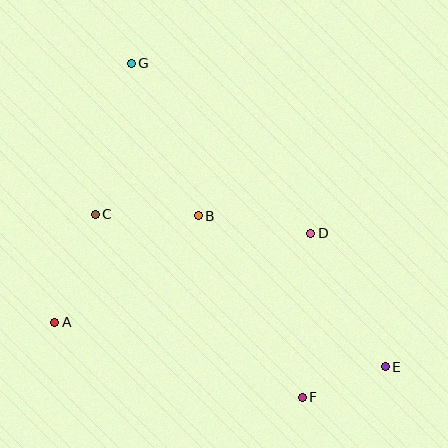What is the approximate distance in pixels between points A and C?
The distance between A and C is approximately 115 pixels.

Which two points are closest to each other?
Points E and F are closest to each other.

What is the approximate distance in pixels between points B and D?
The distance between B and D is approximately 114 pixels.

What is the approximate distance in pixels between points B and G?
The distance between B and G is approximately 166 pixels.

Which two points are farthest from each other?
Points E and G are farthest from each other.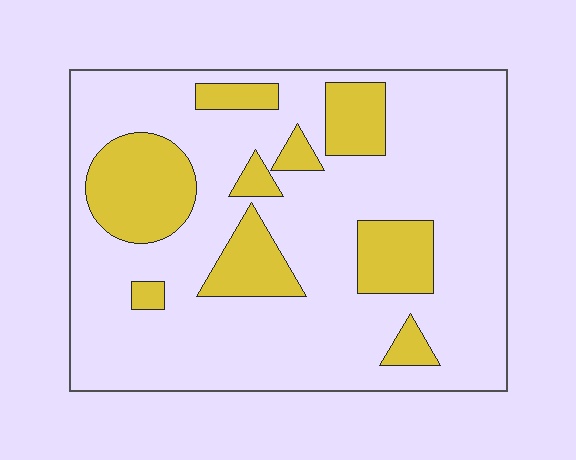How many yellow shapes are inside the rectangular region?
9.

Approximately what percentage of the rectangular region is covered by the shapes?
Approximately 25%.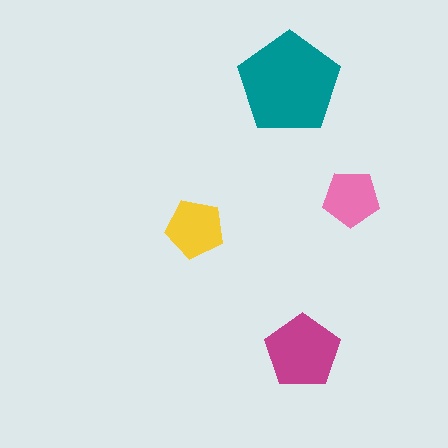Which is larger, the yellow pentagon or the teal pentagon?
The teal one.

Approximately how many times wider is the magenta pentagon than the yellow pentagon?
About 1.5 times wider.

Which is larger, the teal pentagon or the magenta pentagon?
The teal one.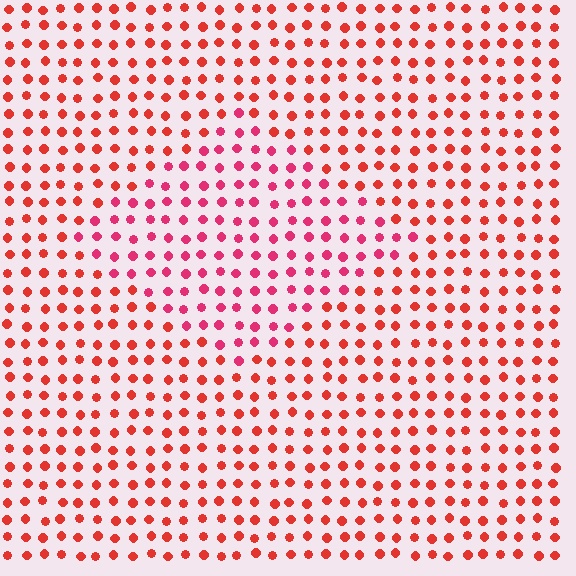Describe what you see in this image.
The image is filled with small red elements in a uniform arrangement. A diamond-shaped region is visible where the elements are tinted to a slightly different hue, forming a subtle color boundary.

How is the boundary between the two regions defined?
The boundary is defined purely by a slight shift in hue (about 25 degrees). Spacing, size, and orientation are identical on both sides.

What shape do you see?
I see a diamond.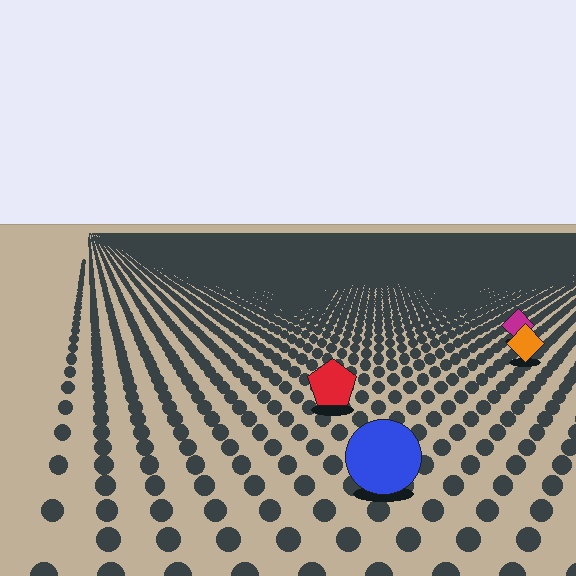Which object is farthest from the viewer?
The magenta diamond is farthest from the viewer. It appears smaller and the ground texture around it is denser.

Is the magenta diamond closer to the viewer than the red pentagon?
No. The red pentagon is closer — you can tell from the texture gradient: the ground texture is coarser near it.